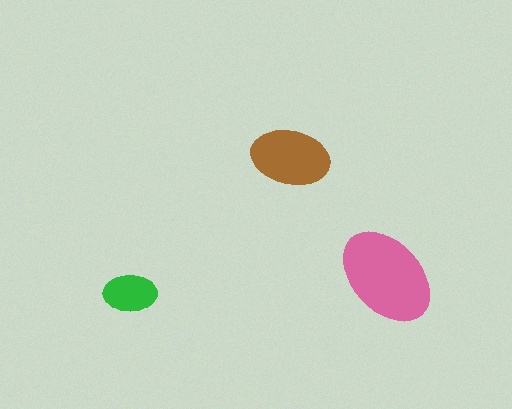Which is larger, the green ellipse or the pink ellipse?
The pink one.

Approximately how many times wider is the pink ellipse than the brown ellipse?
About 1.5 times wider.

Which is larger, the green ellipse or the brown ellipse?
The brown one.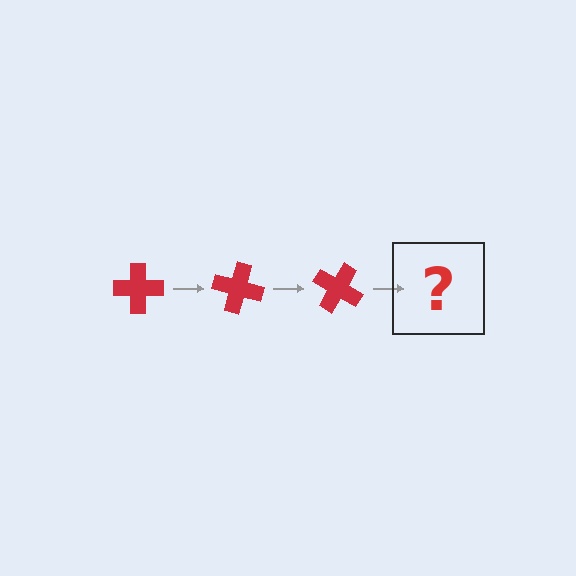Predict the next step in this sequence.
The next step is a red cross rotated 45 degrees.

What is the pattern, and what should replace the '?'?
The pattern is that the cross rotates 15 degrees each step. The '?' should be a red cross rotated 45 degrees.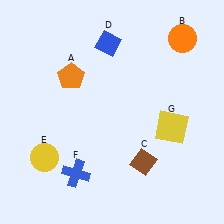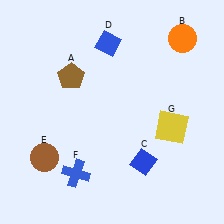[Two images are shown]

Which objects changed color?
A changed from orange to brown. C changed from brown to blue. E changed from yellow to brown.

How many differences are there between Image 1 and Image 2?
There are 3 differences between the two images.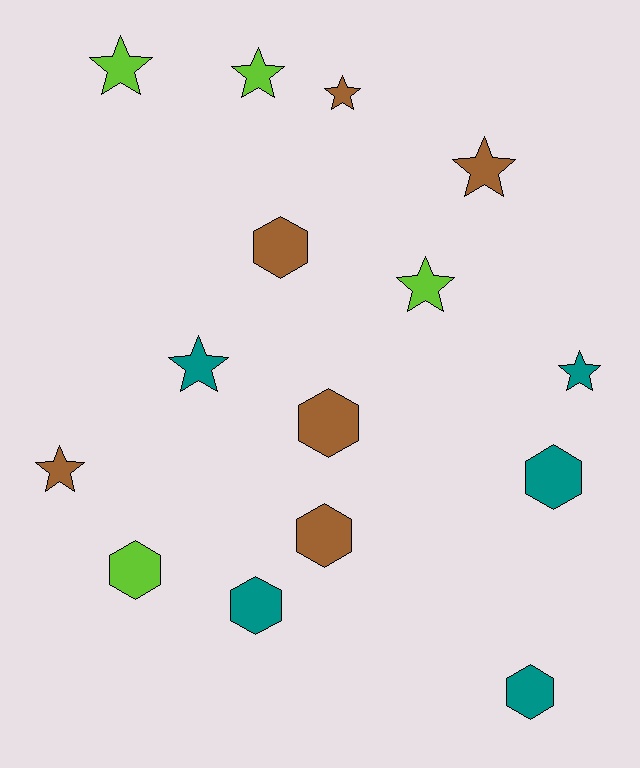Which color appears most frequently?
Brown, with 6 objects.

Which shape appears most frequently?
Star, with 8 objects.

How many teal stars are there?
There are 2 teal stars.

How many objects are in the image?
There are 15 objects.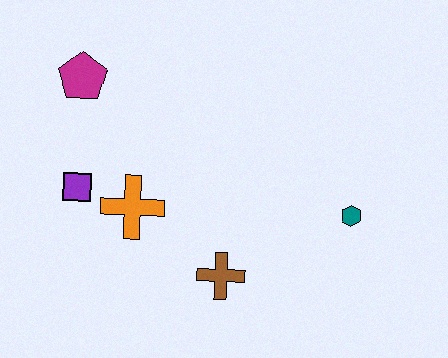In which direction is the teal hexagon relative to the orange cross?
The teal hexagon is to the right of the orange cross.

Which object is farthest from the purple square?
The teal hexagon is farthest from the purple square.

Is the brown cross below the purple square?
Yes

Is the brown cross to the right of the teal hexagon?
No